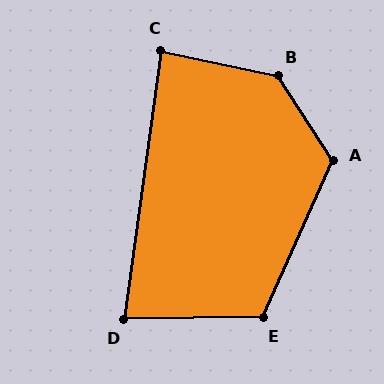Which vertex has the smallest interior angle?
D, at approximately 82 degrees.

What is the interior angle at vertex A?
Approximately 123 degrees (obtuse).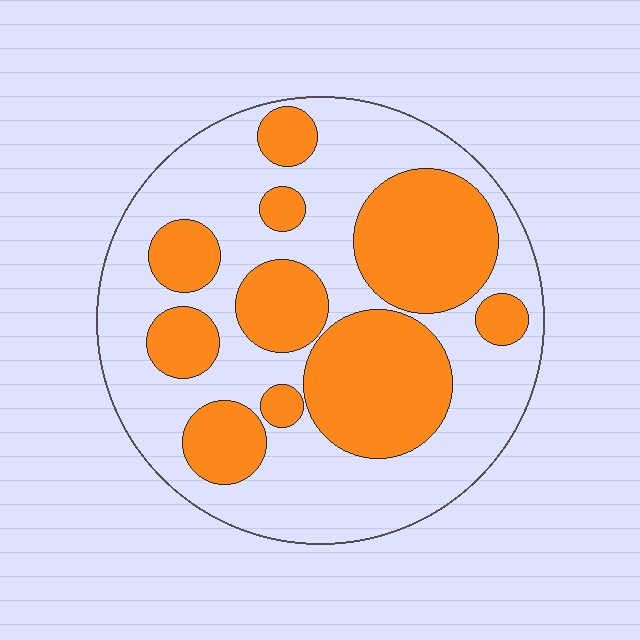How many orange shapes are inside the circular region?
10.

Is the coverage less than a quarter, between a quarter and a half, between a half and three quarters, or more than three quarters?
Between a quarter and a half.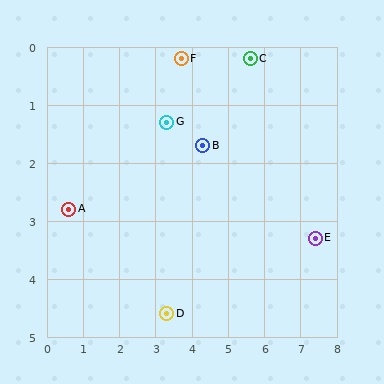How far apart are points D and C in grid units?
Points D and C are about 5.0 grid units apart.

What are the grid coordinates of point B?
Point B is at approximately (4.3, 1.7).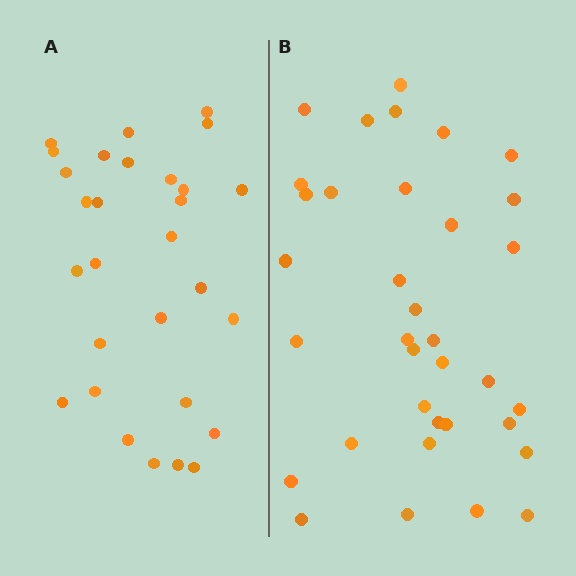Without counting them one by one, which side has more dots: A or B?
Region B (the right region) has more dots.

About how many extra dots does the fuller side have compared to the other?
Region B has about 6 more dots than region A.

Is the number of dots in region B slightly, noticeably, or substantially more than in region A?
Region B has only slightly more — the two regions are fairly close. The ratio is roughly 1.2 to 1.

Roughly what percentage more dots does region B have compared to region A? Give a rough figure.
About 20% more.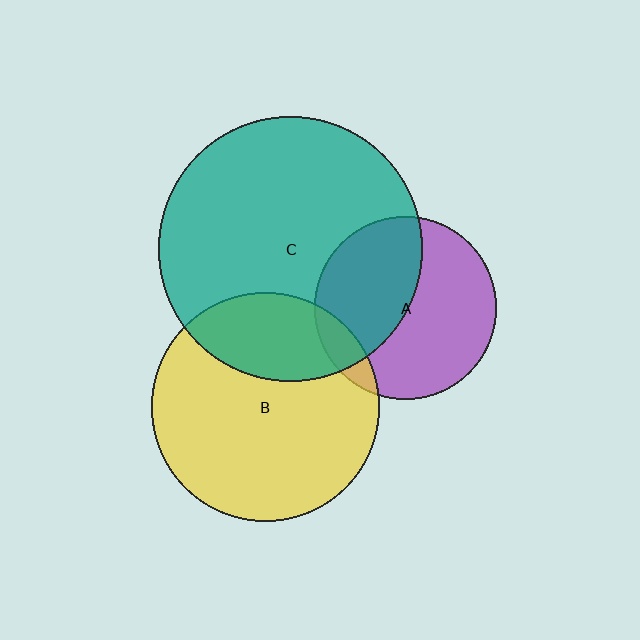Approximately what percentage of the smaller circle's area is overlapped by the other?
Approximately 25%.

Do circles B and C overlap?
Yes.